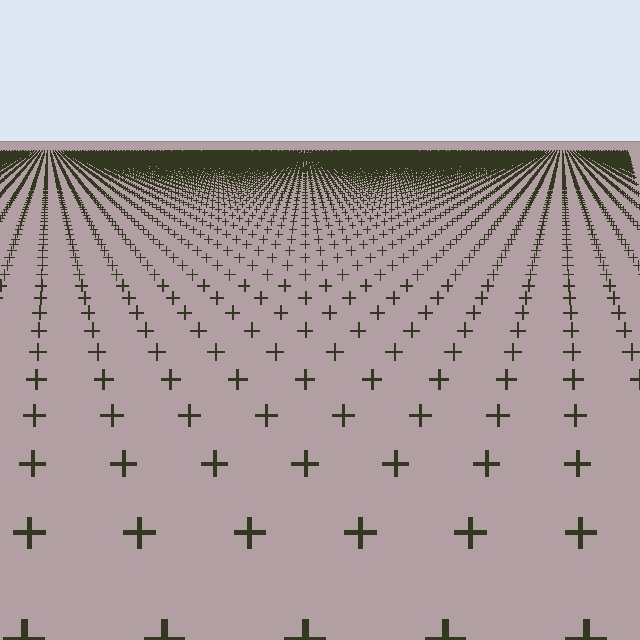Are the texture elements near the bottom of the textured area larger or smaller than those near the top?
Larger. Near the bottom, elements are closer to the viewer and appear at a bigger on-screen size.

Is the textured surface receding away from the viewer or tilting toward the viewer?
The surface is receding away from the viewer. Texture elements get smaller and denser toward the top.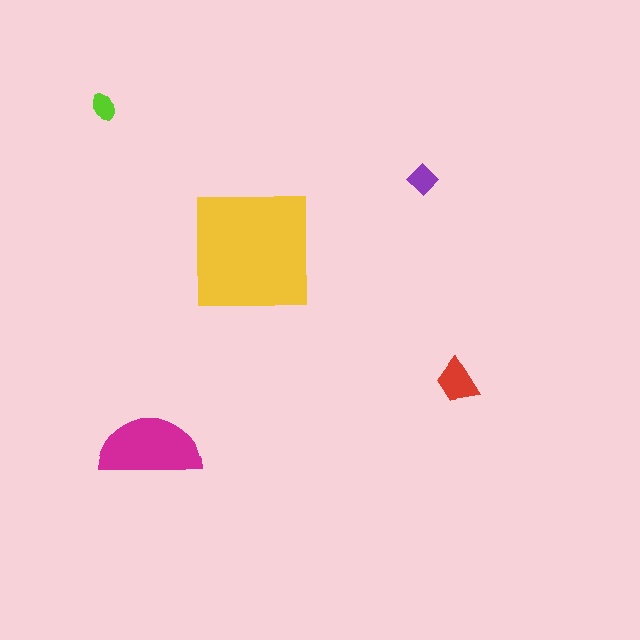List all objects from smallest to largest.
The lime ellipse, the purple diamond, the red trapezoid, the magenta semicircle, the yellow square.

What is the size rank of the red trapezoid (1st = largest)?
3rd.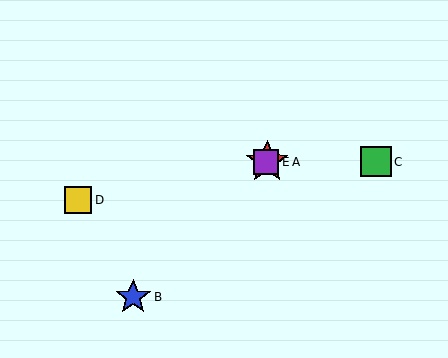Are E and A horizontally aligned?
Yes, both are at y≈162.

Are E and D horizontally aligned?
No, E is at y≈162 and D is at y≈200.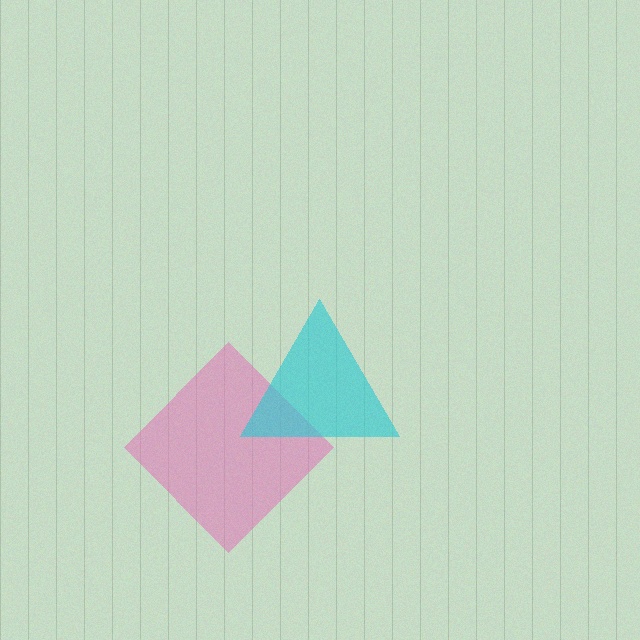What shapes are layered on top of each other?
The layered shapes are: a pink diamond, a cyan triangle.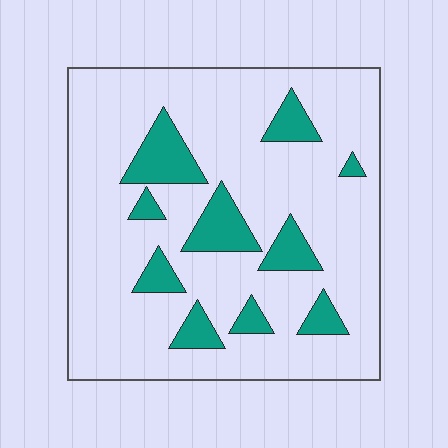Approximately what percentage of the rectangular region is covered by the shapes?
Approximately 15%.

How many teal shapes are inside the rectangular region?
10.